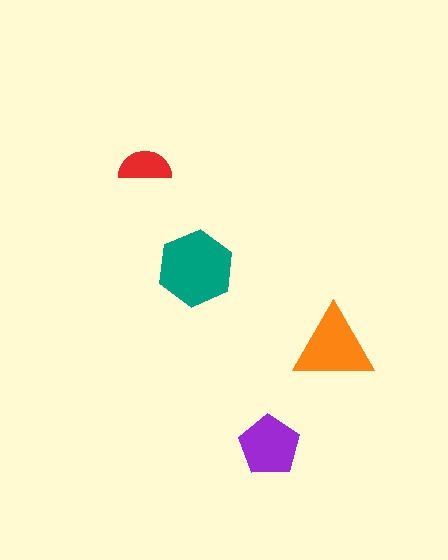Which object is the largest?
The teal hexagon.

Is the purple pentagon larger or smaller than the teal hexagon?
Smaller.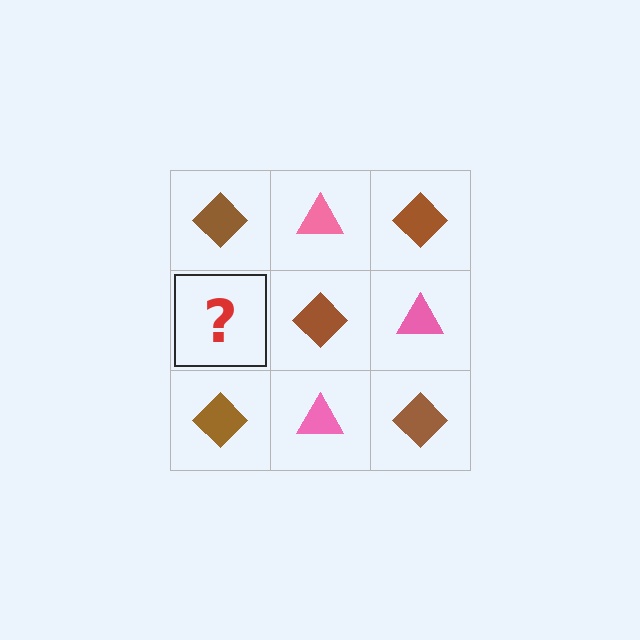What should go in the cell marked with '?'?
The missing cell should contain a pink triangle.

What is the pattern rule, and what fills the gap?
The rule is that it alternates brown diamond and pink triangle in a checkerboard pattern. The gap should be filled with a pink triangle.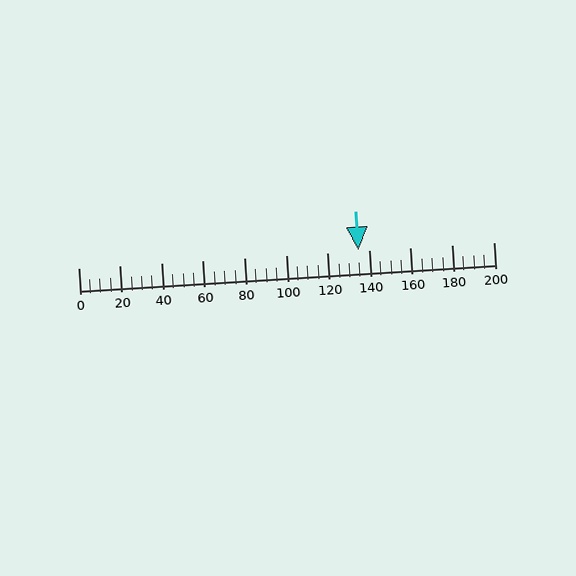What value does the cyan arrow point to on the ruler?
The cyan arrow points to approximately 135.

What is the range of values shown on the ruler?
The ruler shows values from 0 to 200.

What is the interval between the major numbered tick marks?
The major tick marks are spaced 20 units apart.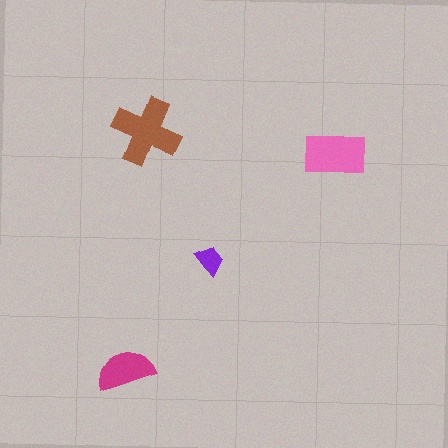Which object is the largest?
The brown cross.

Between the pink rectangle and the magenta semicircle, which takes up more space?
The pink rectangle.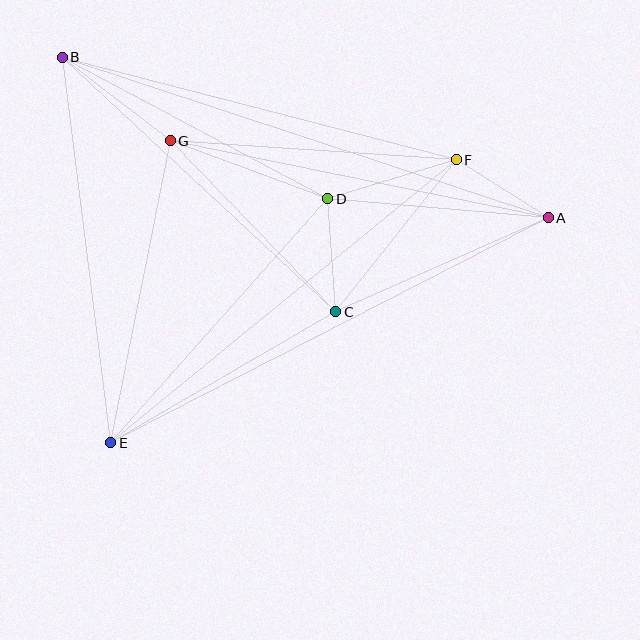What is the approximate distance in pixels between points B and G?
The distance between B and G is approximately 136 pixels.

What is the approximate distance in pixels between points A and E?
The distance between A and E is approximately 492 pixels.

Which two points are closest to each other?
Points A and F are closest to each other.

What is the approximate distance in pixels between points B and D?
The distance between B and D is approximately 301 pixels.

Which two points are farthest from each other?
Points A and B are farthest from each other.